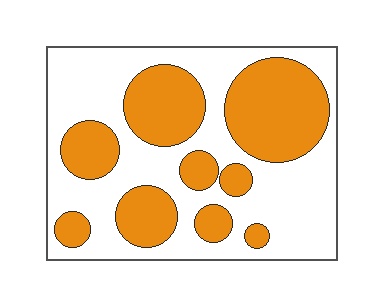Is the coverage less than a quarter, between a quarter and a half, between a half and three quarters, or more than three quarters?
Between a quarter and a half.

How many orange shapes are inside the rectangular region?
9.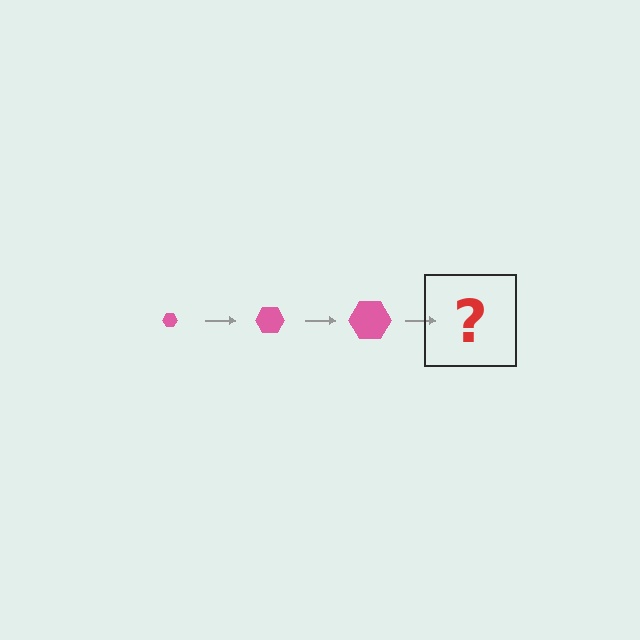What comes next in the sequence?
The next element should be a pink hexagon, larger than the previous one.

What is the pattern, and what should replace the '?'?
The pattern is that the hexagon gets progressively larger each step. The '?' should be a pink hexagon, larger than the previous one.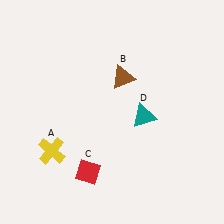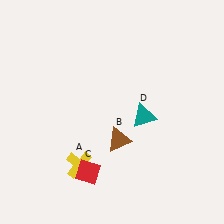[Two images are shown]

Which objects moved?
The objects that moved are: the yellow cross (A), the brown triangle (B).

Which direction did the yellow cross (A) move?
The yellow cross (A) moved right.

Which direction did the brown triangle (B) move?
The brown triangle (B) moved down.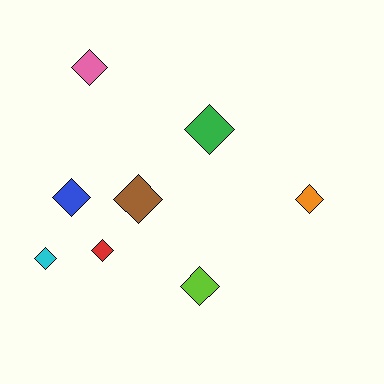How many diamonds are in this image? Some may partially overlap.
There are 8 diamonds.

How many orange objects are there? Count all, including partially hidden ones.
There is 1 orange object.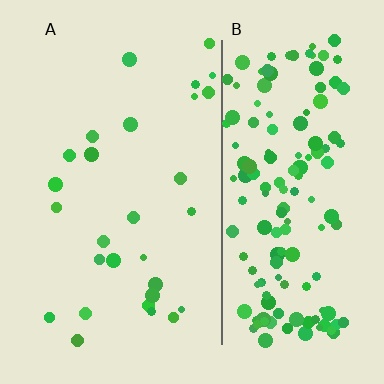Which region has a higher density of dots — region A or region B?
B (the right).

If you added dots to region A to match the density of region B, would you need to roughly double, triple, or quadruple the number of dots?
Approximately quadruple.